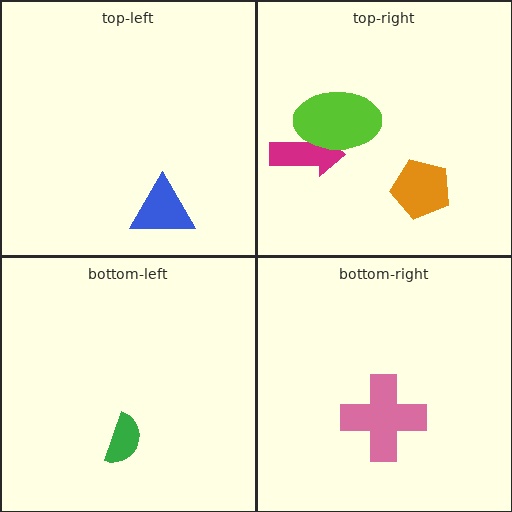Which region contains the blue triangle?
The top-left region.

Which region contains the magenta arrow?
The top-right region.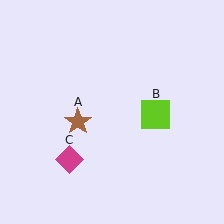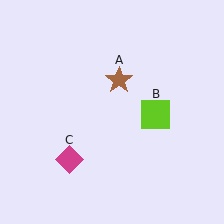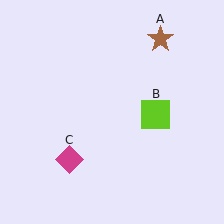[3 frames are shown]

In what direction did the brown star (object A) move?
The brown star (object A) moved up and to the right.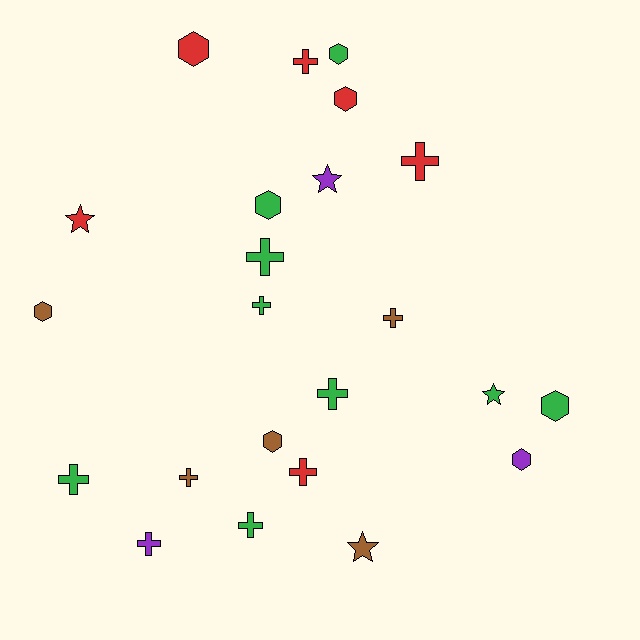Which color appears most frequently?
Green, with 9 objects.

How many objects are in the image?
There are 23 objects.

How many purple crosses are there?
There is 1 purple cross.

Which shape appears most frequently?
Cross, with 11 objects.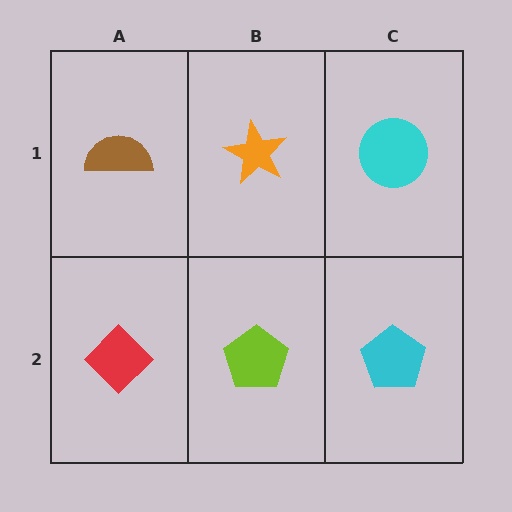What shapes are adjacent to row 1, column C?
A cyan pentagon (row 2, column C), an orange star (row 1, column B).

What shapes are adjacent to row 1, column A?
A red diamond (row 2, column A), an orange star (row 1, column B).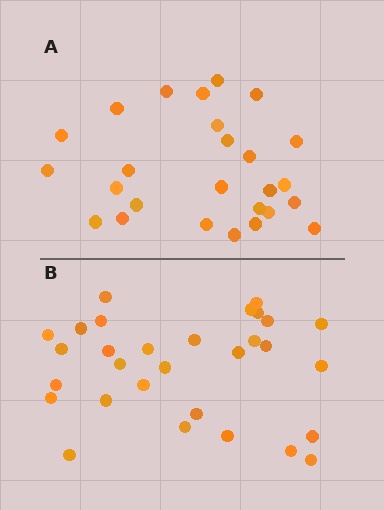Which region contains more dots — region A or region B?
Region B (the bottom region) has more dots.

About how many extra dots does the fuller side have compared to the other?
Region B has about 4 more dots than region A.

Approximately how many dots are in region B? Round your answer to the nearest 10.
About 30 dots.